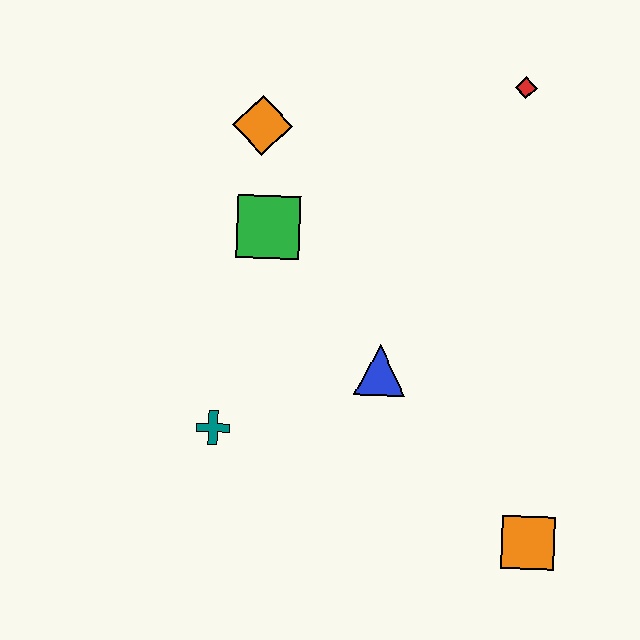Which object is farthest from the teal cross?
The red diamond is farthest from the teal cross.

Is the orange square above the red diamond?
No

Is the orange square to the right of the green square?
Yes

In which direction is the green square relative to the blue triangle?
The green square is above the blue triangle.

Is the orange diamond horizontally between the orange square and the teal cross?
Yes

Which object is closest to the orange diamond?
The green square is closest to the orange diamond.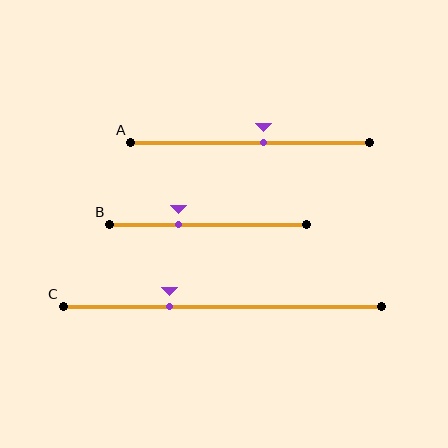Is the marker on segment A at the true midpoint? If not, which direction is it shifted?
No, the marker on segment A is shifted to the right by about 5% of the segment length.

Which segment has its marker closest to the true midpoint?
Segment A has its marker closest to the true midpoint.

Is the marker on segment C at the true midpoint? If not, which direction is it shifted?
No, the marker on segment C is shifted to the left by about 17% of the segment length.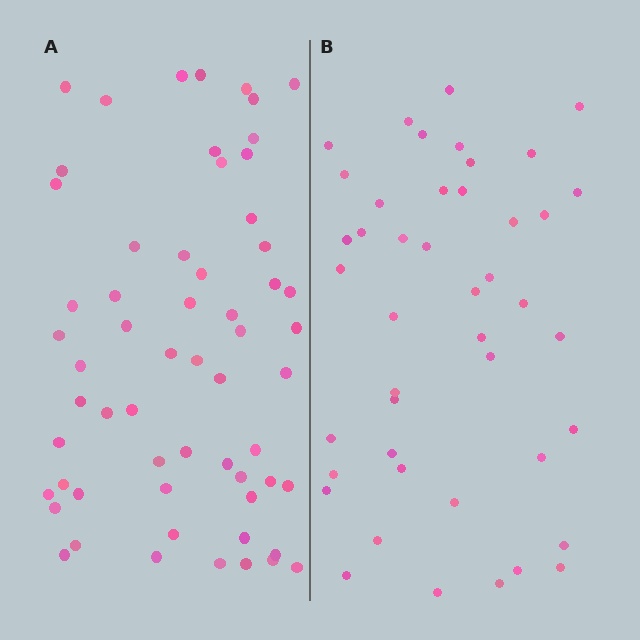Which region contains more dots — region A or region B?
Region A (the left region) has more dots.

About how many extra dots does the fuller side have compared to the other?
Region A has approximately 15 more dots than region B.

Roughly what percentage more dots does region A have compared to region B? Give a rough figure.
About 35% more.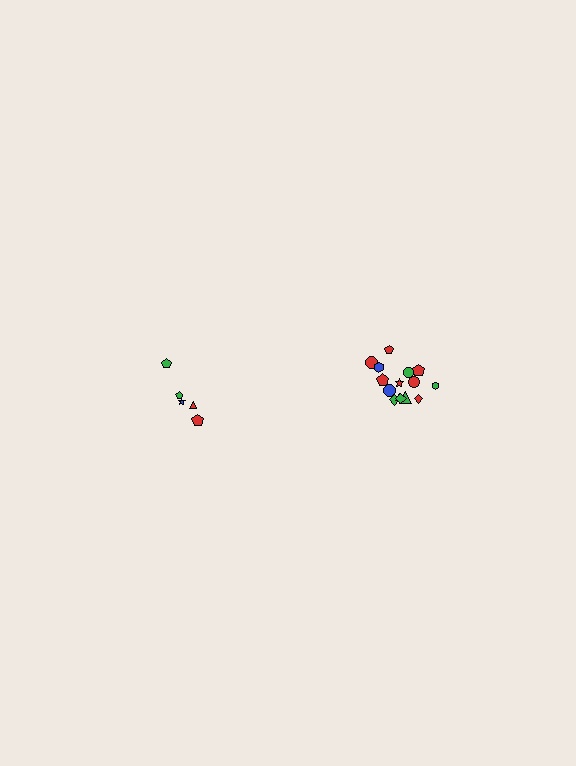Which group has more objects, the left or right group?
The right group.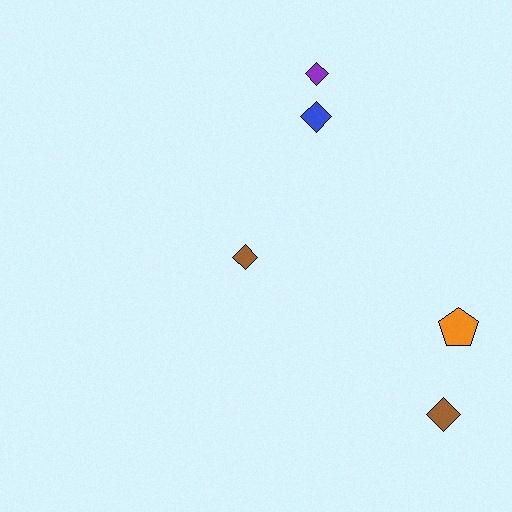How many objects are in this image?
There are 5 objects.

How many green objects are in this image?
There are no green objects.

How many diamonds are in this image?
There are 4 diamonds.